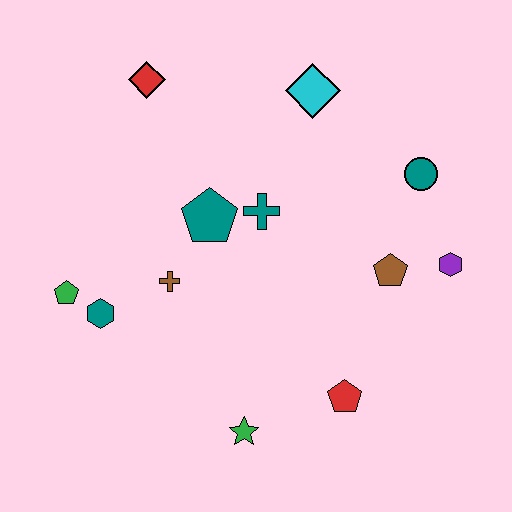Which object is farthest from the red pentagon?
The red diamond is farthest from the red pentagon.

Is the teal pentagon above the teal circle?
No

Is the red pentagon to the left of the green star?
No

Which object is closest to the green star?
The red pentagon is closest to the green star.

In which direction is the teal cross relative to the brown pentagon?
The teal cross is to the left of the brown pentagon.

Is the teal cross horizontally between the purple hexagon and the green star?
Yes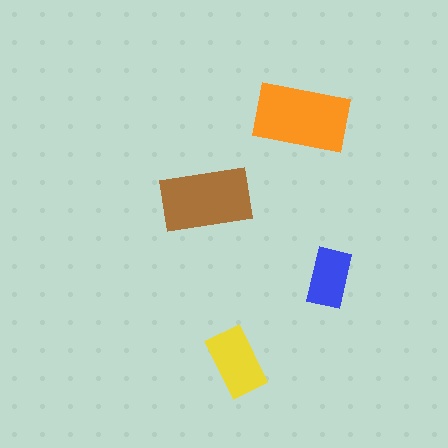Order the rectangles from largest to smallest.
the orange one, the brown one, the yellow one, the blue one.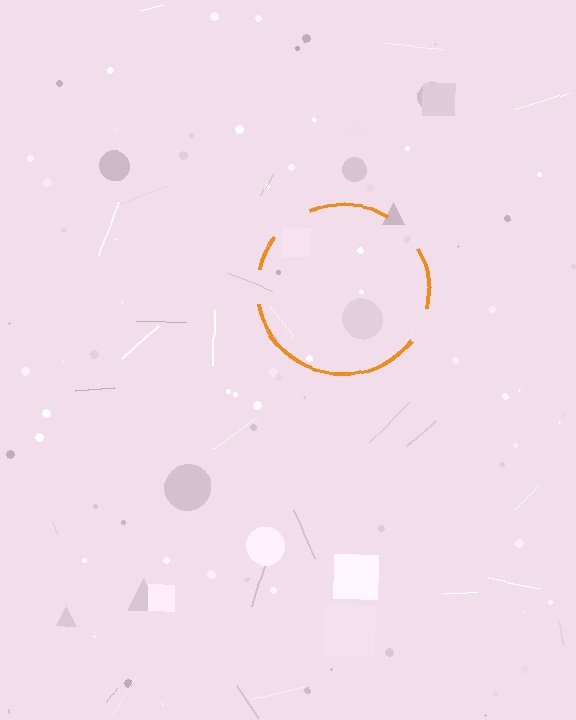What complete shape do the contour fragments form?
The contour fragments form a circle.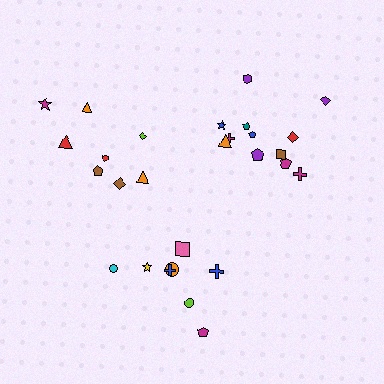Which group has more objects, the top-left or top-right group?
The top-right group.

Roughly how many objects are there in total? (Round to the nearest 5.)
Roughly 30 objects in total.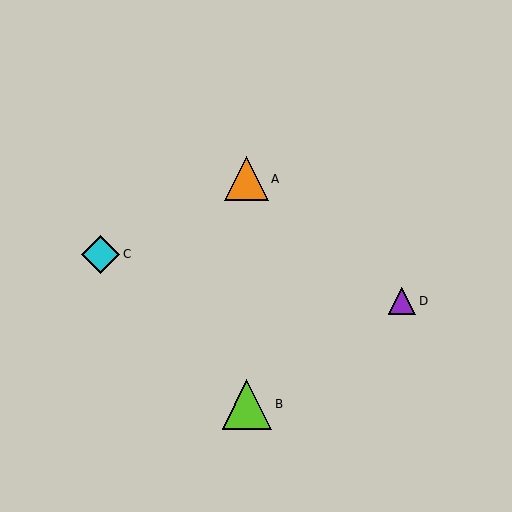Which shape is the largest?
The lime triangle (labeled B) is the largest.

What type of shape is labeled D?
Shape D is a purple triangle.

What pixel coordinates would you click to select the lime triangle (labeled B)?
Click at (247, 404) to select the lime triangle B.